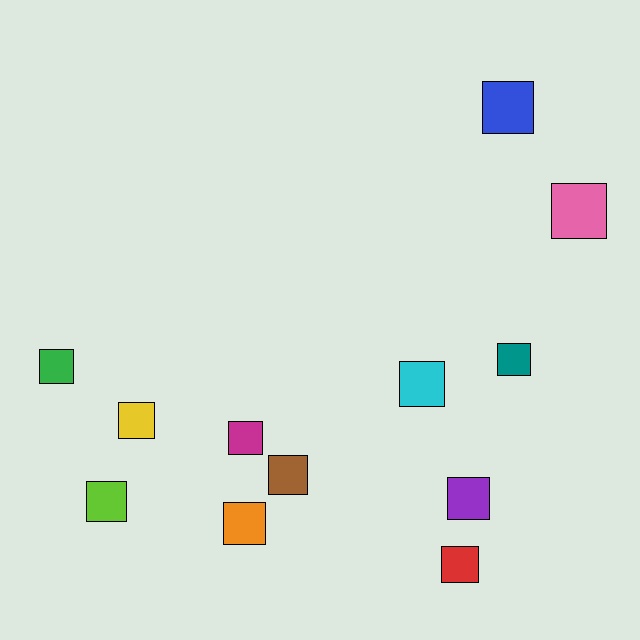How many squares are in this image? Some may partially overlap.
There are 12 squares.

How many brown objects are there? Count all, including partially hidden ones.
There is 1 brown object.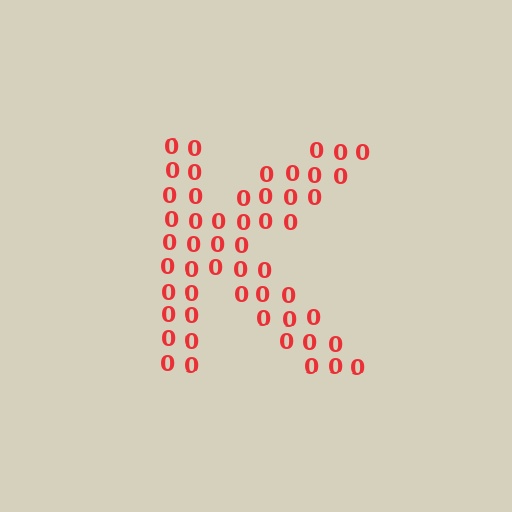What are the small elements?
The small elements are digit 0's.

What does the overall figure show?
The overall figure shows the letter K.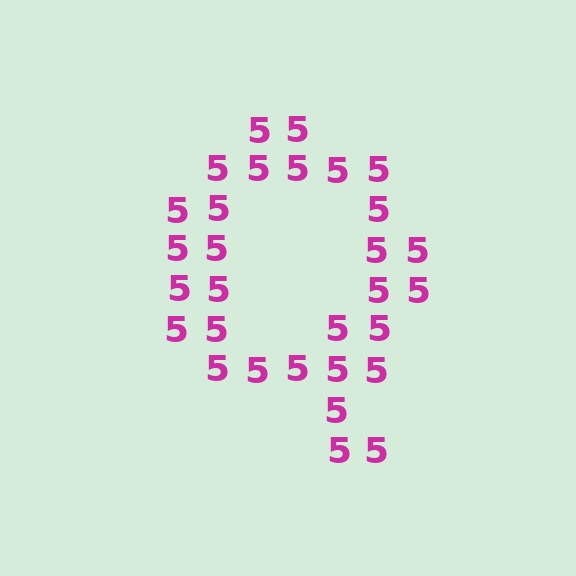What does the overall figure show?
The overall figure shows the letter Q.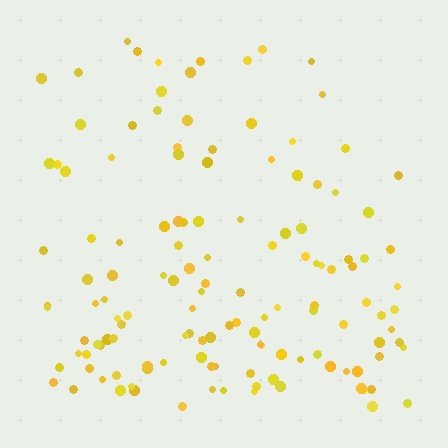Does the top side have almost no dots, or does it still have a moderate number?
Still a moderate number, just noticeably fewer than the bottom.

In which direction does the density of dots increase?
From top to bottom, with the bottom side densest.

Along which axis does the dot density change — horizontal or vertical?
Vertical.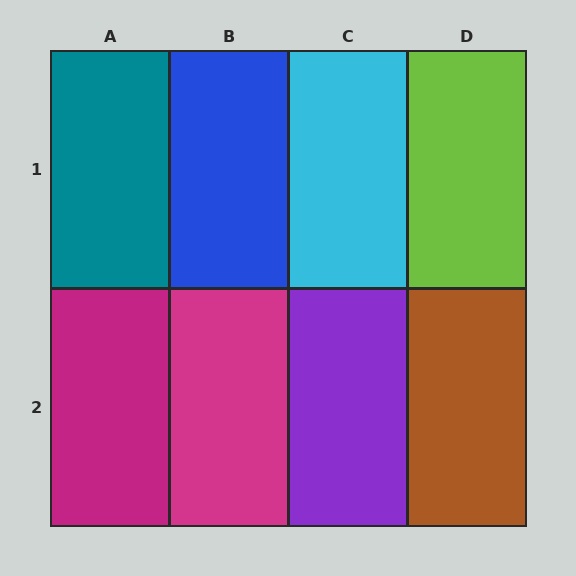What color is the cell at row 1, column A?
Teal.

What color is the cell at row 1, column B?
Blue.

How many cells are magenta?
2 cells are magenta.